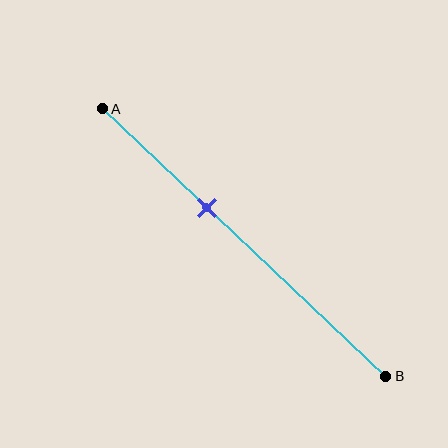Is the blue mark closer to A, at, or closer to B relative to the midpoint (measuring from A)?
The blue mark is closer to point A than the midpoint of segment AB.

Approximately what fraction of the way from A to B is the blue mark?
The blue mark is approximately 35% of the way from A to B.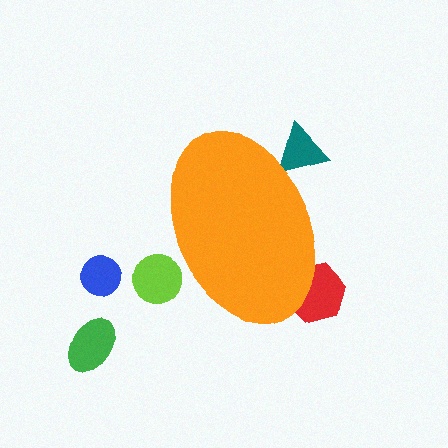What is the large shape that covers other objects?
An orange ellipse.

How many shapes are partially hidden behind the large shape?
3 shapes are partially hidden.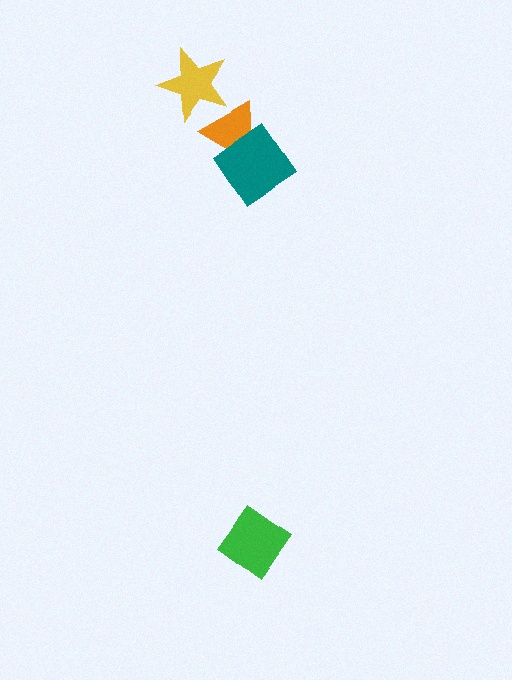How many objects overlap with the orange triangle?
2 objects overlap with the orange triangle.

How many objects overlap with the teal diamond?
1 object overlaps with the teal diamond.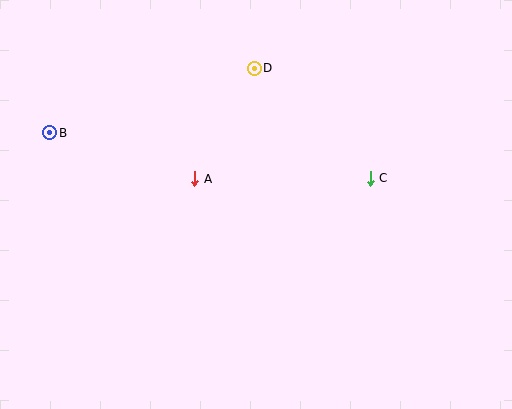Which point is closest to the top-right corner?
Point C is closest to the top-right corner.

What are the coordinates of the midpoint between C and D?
The midpoint between C and D is at (312, 123).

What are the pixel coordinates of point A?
Point A is at (195, 179).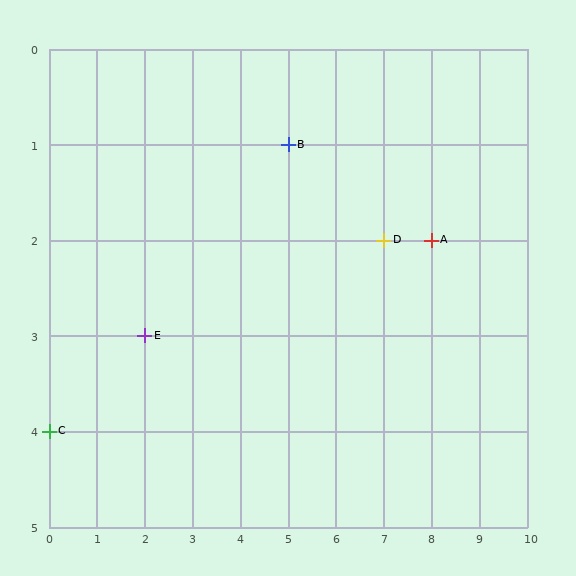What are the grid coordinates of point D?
Point D is at grid coordinates (7, 2).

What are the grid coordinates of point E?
Point E is at grid coordinates (2, 3).